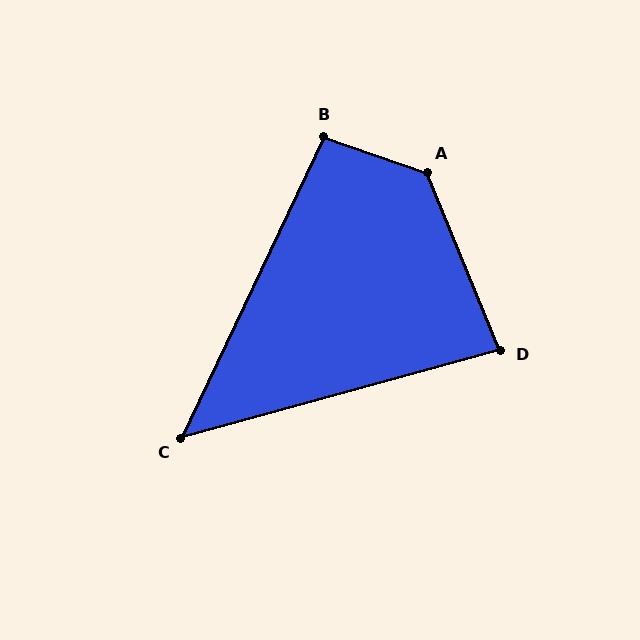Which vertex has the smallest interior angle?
C, at approximately 49 degrees.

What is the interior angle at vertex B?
Approximately 97 degrees (obtuse).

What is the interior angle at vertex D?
Approximately 83 degrees (acute).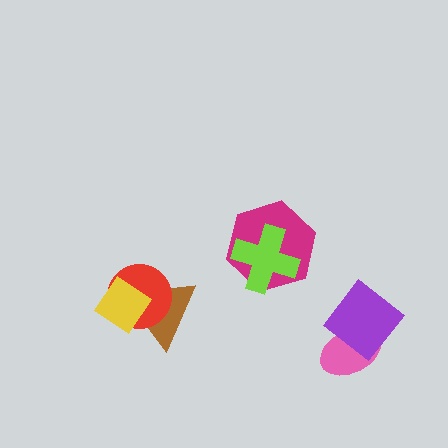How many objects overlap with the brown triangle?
2 objects overlap with the brown triangle.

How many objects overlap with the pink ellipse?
1 object overlaps with the pink ellipse.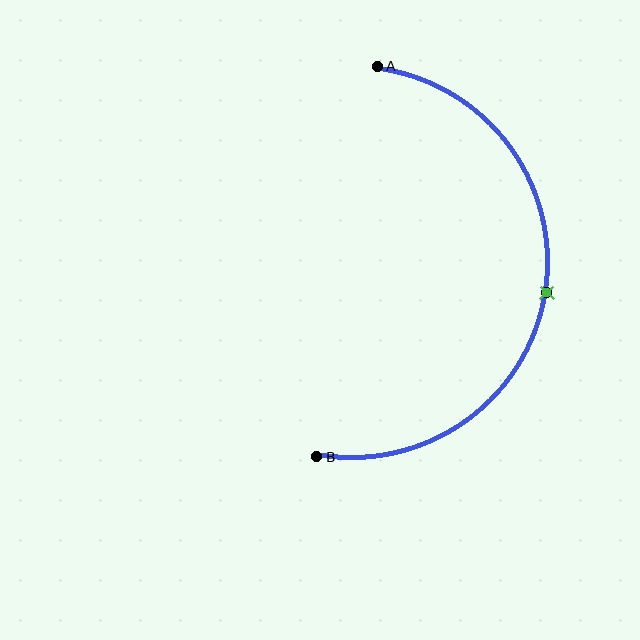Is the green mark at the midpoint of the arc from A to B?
Yes. The green mark lies on the arc at equal arc-length from both A and B — it is the arc midpoint.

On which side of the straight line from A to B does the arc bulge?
The arc bulges to the right of the straight line connecting A and B.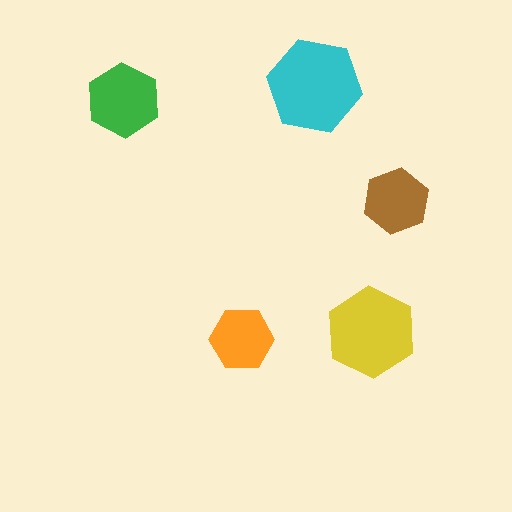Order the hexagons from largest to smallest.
the cyan one, the yellow one, the green one, the brown one, the orange one.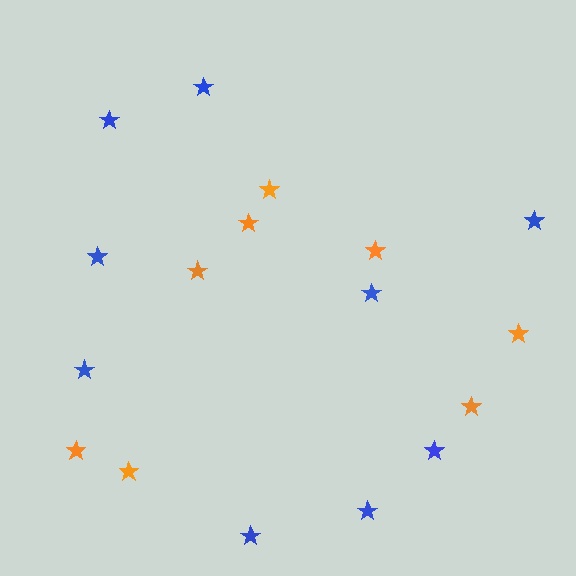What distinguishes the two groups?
There are 2 groups: one group of blue stars (9) and one group of orange stars (8).